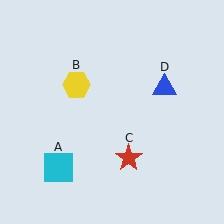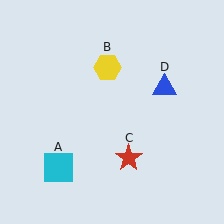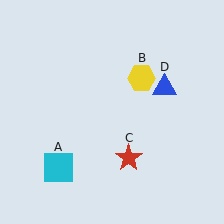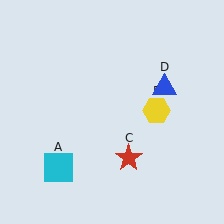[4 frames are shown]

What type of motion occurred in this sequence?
The yellow hexagon (object B) rotated clockwise around the center of the scene.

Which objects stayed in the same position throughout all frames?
Cyan square (object A) and red star (object C) and blue triangle (object D) remained stationary.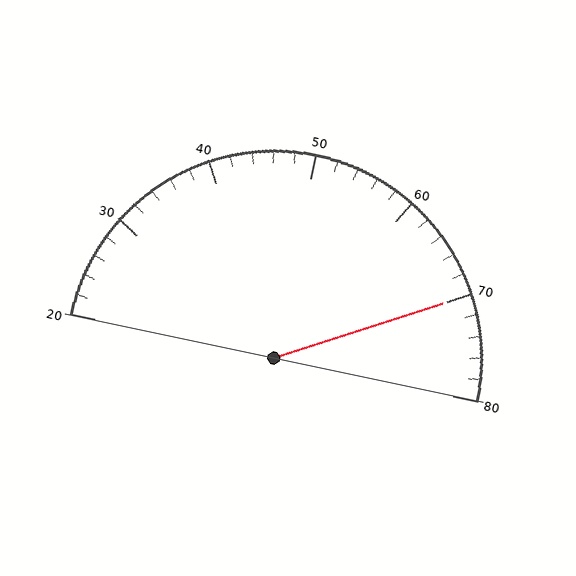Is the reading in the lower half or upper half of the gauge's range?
The reading is in the upper half of the range (20 to 80).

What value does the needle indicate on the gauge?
The needle indicates approximately 70.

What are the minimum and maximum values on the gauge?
The gauge ranges from 20 to 80.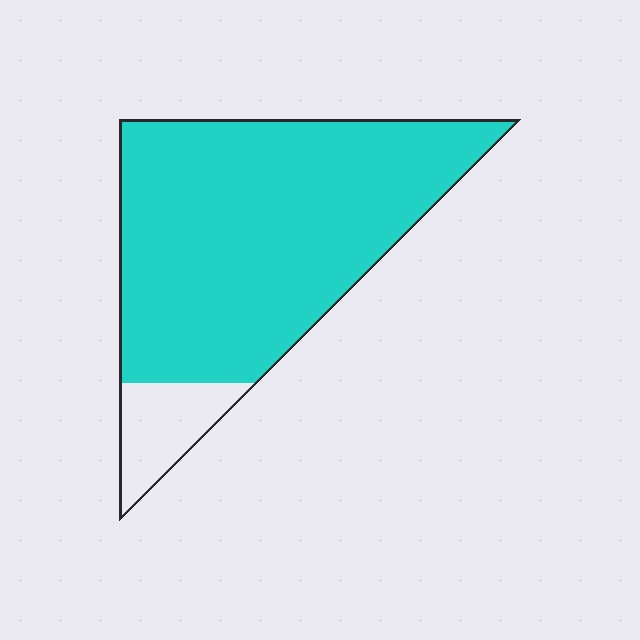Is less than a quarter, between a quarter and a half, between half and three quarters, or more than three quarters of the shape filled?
More than three quarters.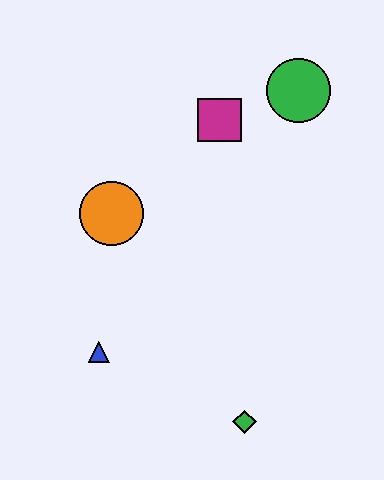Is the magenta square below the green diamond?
No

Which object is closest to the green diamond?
The blue triangle is closest to the green diamond.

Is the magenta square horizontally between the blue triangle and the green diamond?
Yes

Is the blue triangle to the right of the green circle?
No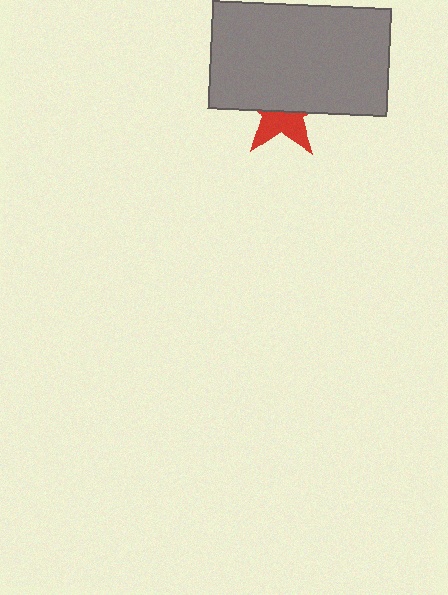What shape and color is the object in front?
The object in front is a gray rectangle.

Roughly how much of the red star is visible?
A small part of it is visible (roughly 44%).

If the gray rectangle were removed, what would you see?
You would see the complete red star.